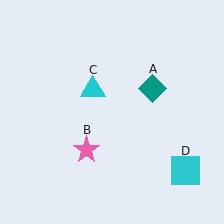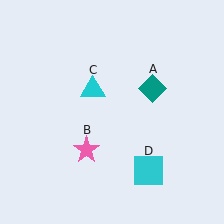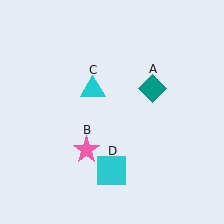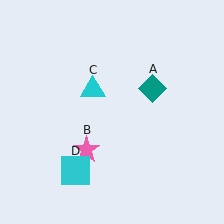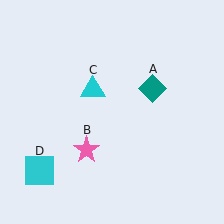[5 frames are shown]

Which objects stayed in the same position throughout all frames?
Teal diamond (object A) and pink star (object B) and cyan triangle (object C) remained stationary.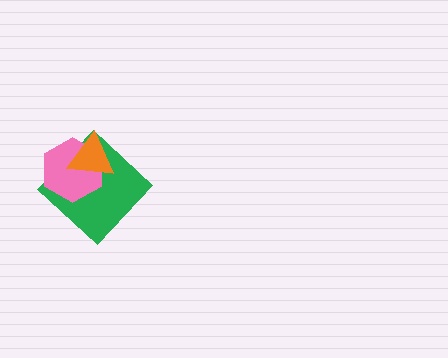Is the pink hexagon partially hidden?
Yes, it is partially covered by another shape.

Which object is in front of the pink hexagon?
The orange triangle is in front of the pink hexagon.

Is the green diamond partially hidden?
Yes, it is partially covered by another shape.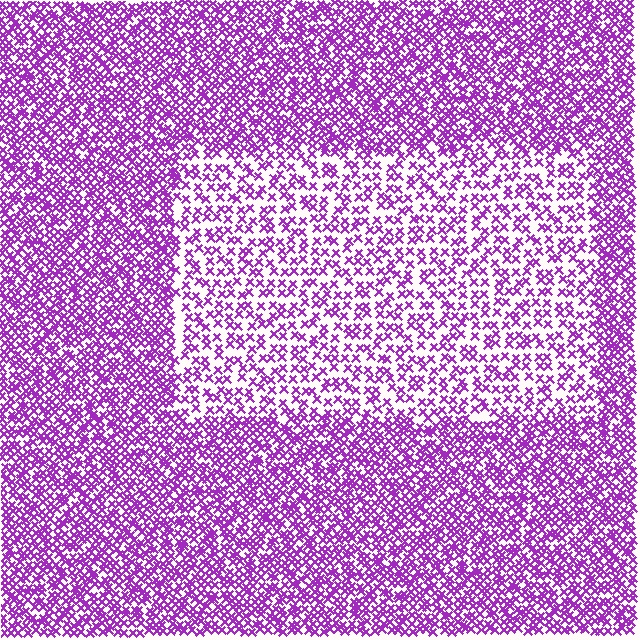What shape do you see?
I see a rectangle.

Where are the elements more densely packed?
The elements are more densely packed outside the rectangle boundary.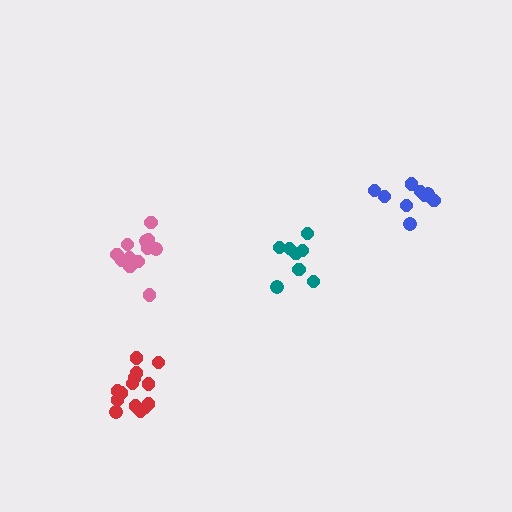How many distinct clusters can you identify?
There are 4 distinct clusters.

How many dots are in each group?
Group 1: 12 dots, Group 2: 9 dots, Group 3: 14 dots, Group 4: 8 dots (43 total).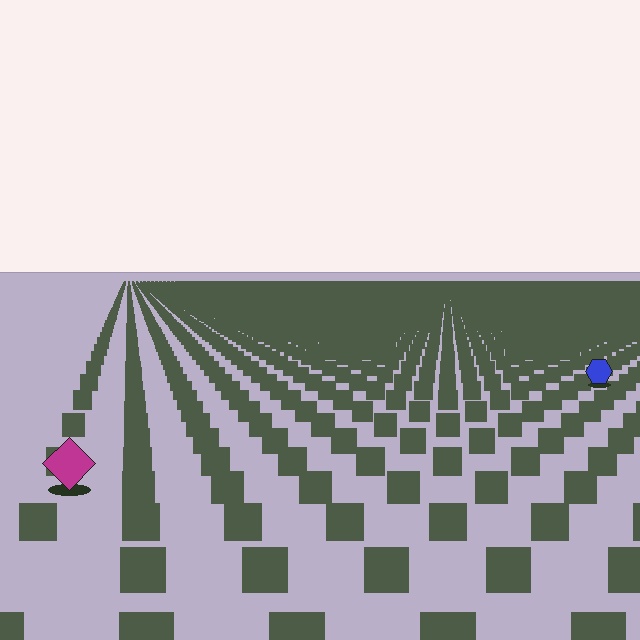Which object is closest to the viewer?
The magenta diamond is closest. The texture marks near it are larger and more spread out.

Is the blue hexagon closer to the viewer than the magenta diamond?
No. The magenta diamond is closer — you can tell from the texture gradient: the ground texture is coarser near it.